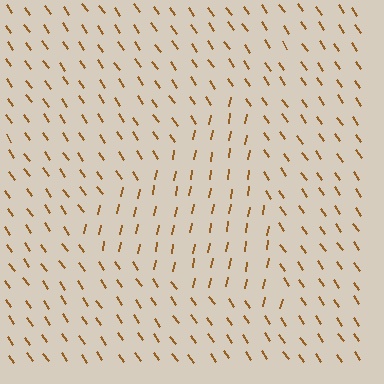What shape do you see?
I see a triangle.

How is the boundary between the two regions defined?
The boundary is defined purely by a change in line orientation (approximately 45 degrees difference). All lines are the same color and thickness.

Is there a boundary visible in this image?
Yes, there is a texture boundary formed by a change in line orientation.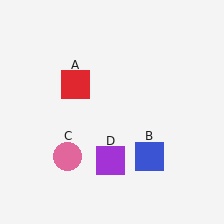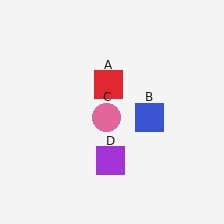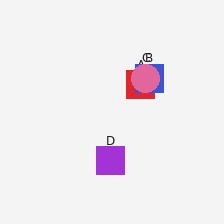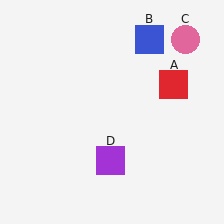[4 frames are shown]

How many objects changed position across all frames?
3 objects changed position: red square (object A), blue square (object B), pink circle (object C).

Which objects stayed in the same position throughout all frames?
Purple square (object D) remained stationary.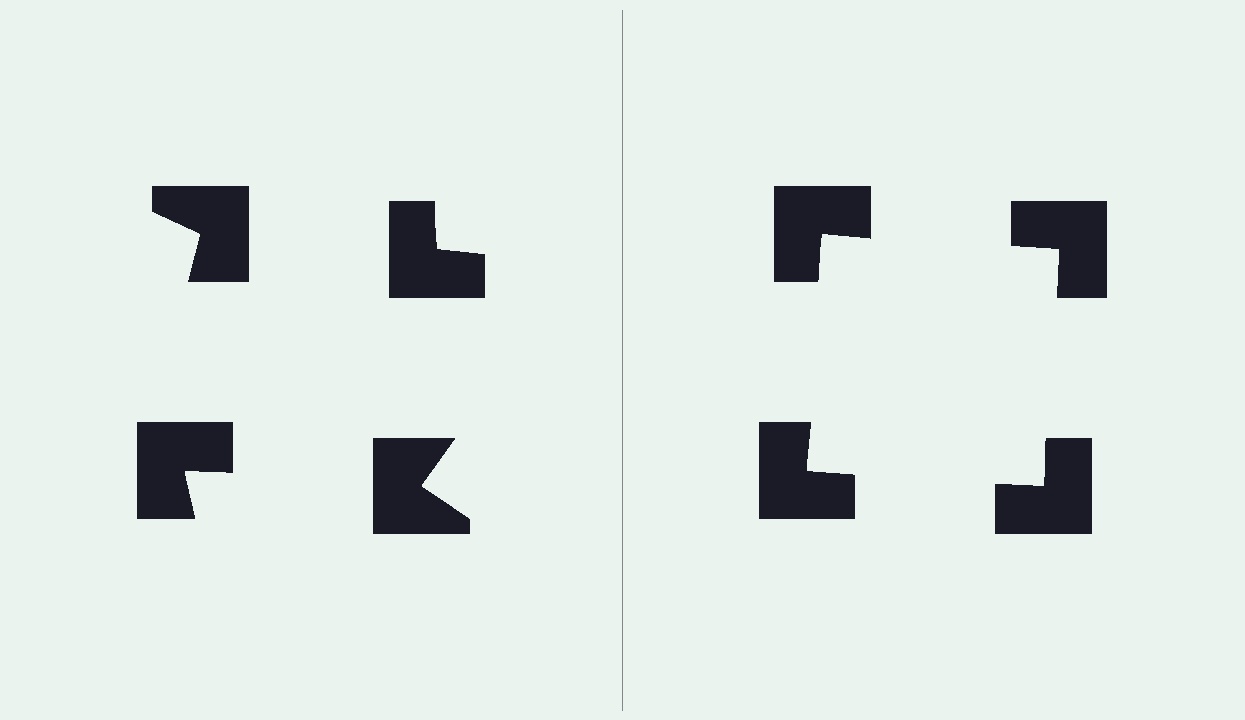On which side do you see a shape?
An illusory square appears on the right side. On the left side the wedge cuts are rotated, so no coherent shape forms.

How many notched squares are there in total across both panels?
8 — 4 on each side.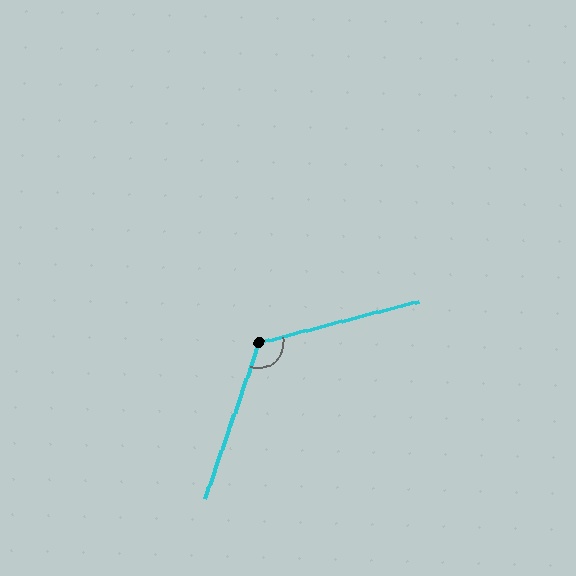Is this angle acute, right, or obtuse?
It is obtuse.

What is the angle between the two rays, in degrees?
Approximately 124 degrees.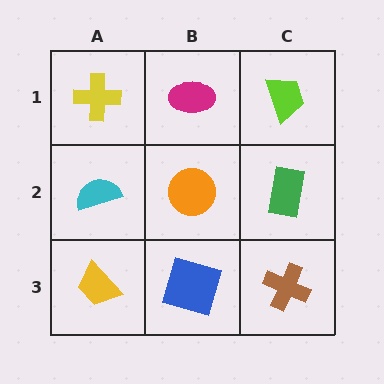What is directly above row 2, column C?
A lime trapezoid.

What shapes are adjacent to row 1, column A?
A cyan semicircle (row 2, column A), a magenta ellipse (row 1, column B).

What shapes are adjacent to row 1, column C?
A green rectangle (row 2, column C), a magenta ellipse (row 1, column B).